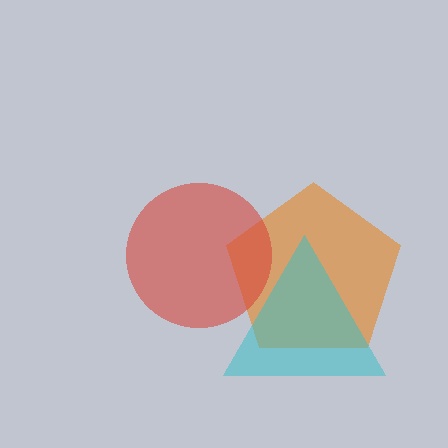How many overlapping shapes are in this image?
There are 3 overlapping shapes in the image.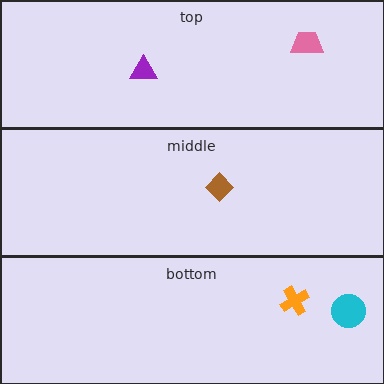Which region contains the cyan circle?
The bottom region.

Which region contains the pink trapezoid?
The top region.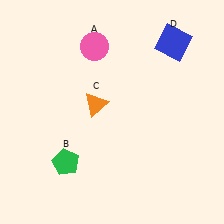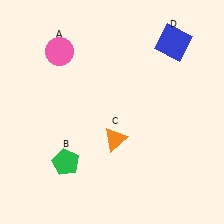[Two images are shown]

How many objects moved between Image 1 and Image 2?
2 objects moved between the two images.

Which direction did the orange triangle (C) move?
The orange triangle (C) moved down.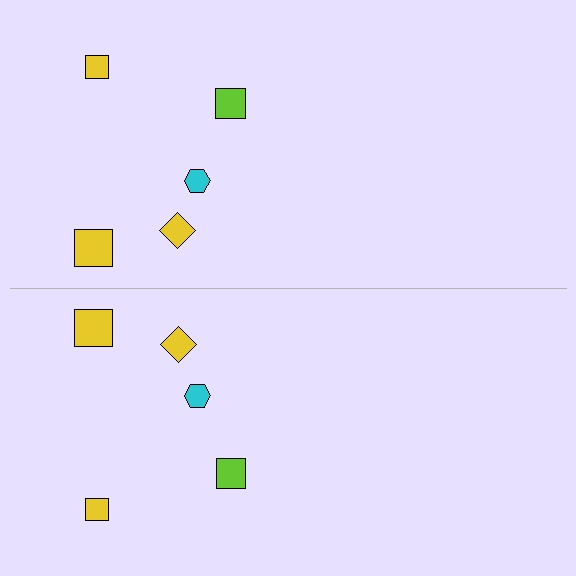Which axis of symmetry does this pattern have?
The pattern has a horizontal axis of symmetry running through the center of the image.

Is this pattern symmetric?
Yes, this pattern has bilateral (reflection) symmetry.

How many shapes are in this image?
There are 10 shapes in this image.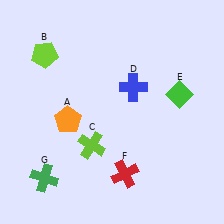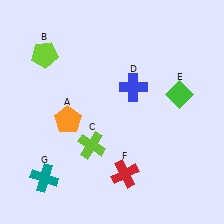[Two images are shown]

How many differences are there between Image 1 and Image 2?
There is 1 difference between the two images.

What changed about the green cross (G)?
In Image 1, G is green. In Image 2, it changed to teal.